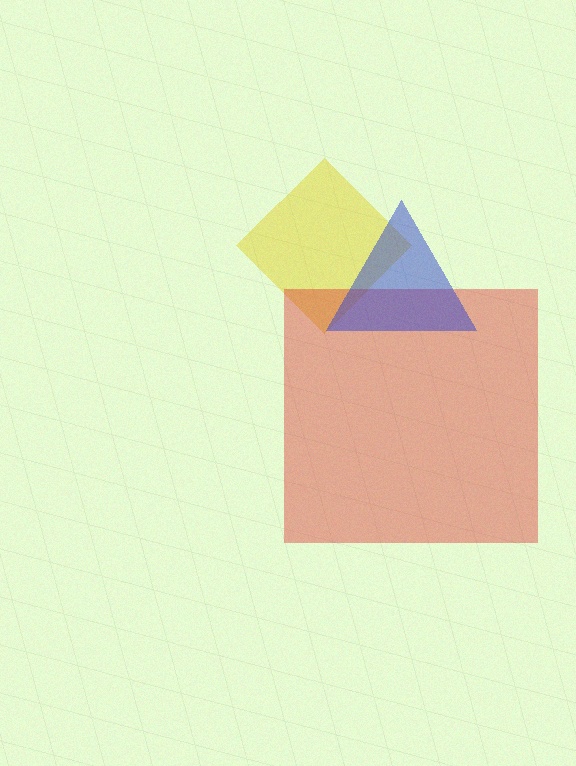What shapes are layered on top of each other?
The layered shapes are: a yellow diamond, a red square, a blue triangle.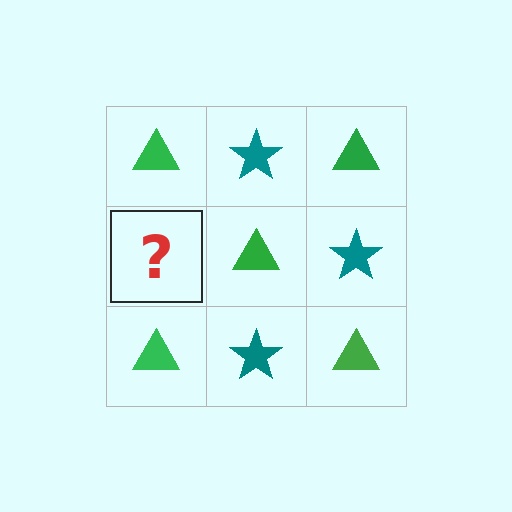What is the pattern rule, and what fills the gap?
The rule is that it alternates green triangle and teal star in a checkerboard pattern. The gap should be filled with a teal star.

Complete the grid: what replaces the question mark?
The question mark should be replaced with a teal star.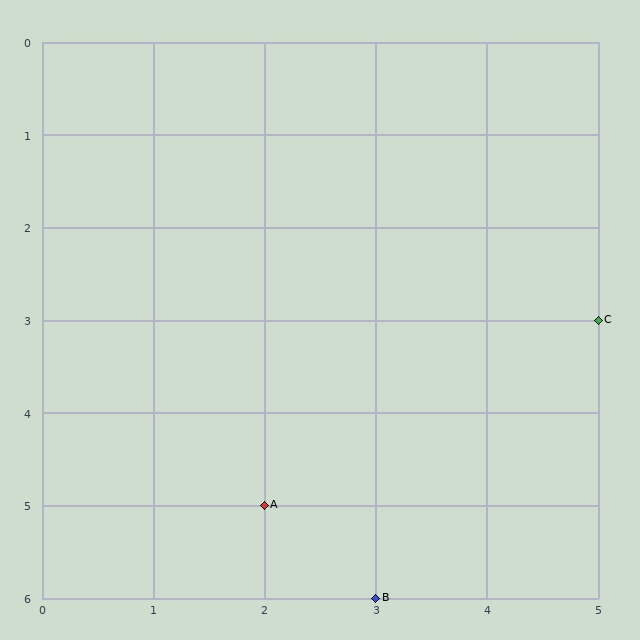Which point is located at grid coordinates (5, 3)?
Point C is at (5, 3).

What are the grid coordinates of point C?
Point C is at grid coordinates (5, 3).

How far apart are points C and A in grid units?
Points C and A are 3 columns and 2 rows apart (about 3.6 grid units diagonally).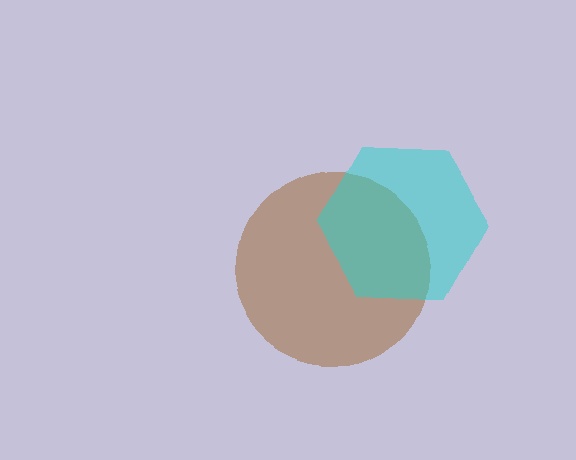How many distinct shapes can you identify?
There are 2 distinct shapes: a brown circle, a cyan hexagon.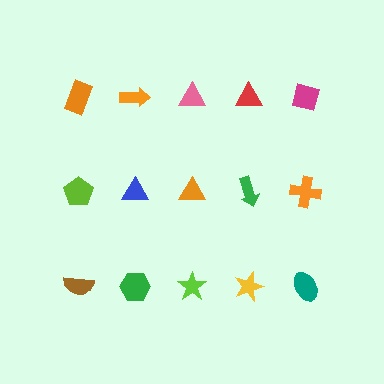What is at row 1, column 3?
A pink triangle.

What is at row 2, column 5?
An orange cross.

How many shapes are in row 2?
5 shapes.